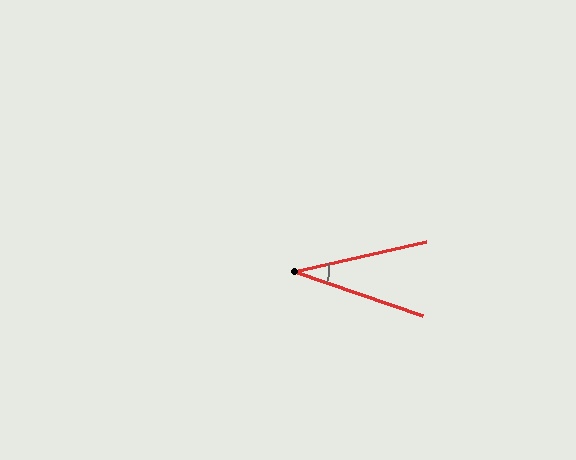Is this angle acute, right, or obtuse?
It is acute.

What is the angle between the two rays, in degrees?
Approximately 32 degrees.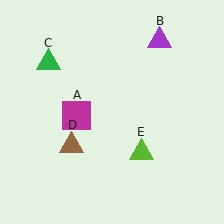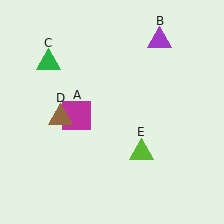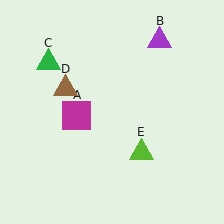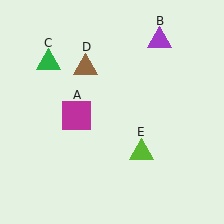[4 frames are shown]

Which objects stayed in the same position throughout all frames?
Magenta square (object A) and purple triangle (object B) and green triangle (object C) and lime triangle (object E) remained stationary.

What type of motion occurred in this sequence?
The brown triangle (object D) rotated clockwise around the center of the scene.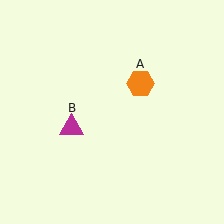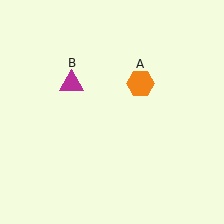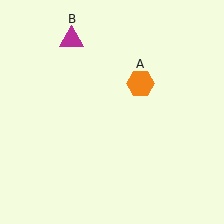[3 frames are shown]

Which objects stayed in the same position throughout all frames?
Orange hexagon (object A) remained stationary.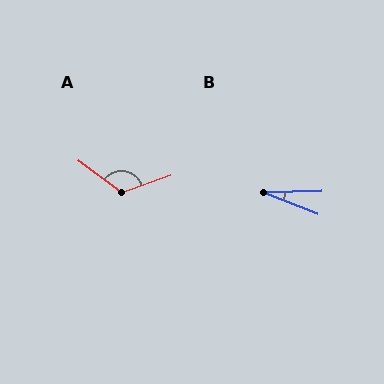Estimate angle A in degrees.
Approximately 124 degrees.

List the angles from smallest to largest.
B (23°), A (124°).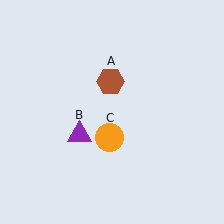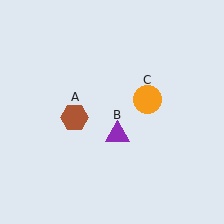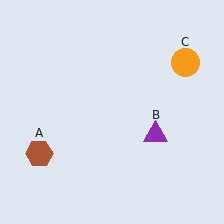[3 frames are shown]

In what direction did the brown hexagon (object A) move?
The brown hexagon (object A) moved down and to the left.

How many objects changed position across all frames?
3 objects changed position: brown hexagon (object A), purple triangle (object B), orange circle (object C).